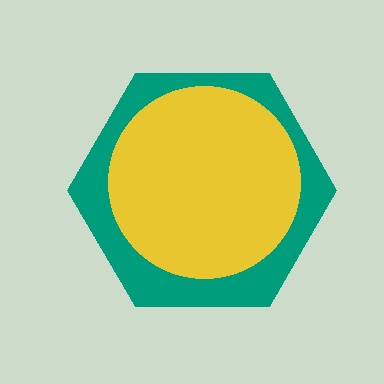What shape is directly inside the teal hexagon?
The yellow circle.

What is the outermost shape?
The teal hexagon.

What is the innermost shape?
The yellow circle.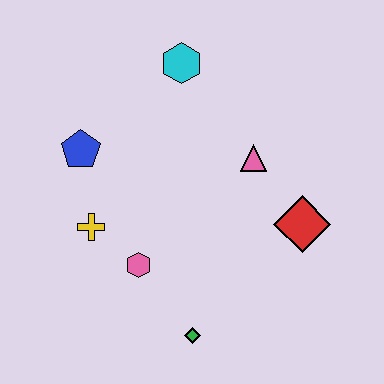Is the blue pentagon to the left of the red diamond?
Yes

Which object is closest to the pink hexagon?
The yellow cross is closest to the pink hexagon.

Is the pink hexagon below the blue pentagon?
Yes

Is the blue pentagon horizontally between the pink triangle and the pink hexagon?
No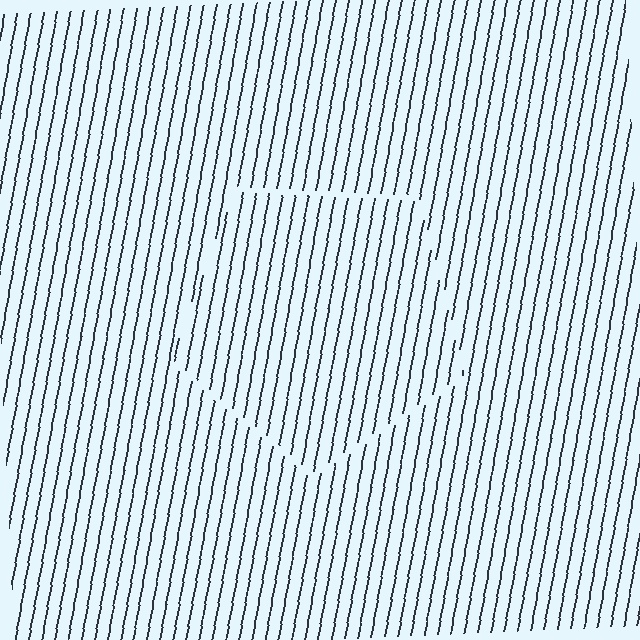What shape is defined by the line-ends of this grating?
An illusory pentagon. The interior of the shape contains the same grating, shifted by half a period — the contour is defined by the phase discontinuity where line-ends from the inner and outer gratings abut.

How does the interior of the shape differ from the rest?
The interior of the shape contains the same grating, shifted by half a period — the contour is defined by the phase discontinuity where line-ends from the inner and outer gratings abut.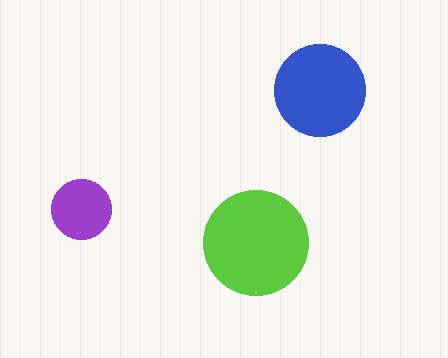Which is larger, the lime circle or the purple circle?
The lime one.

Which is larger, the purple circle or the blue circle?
The blue one.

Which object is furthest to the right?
The blue circle is rightmost.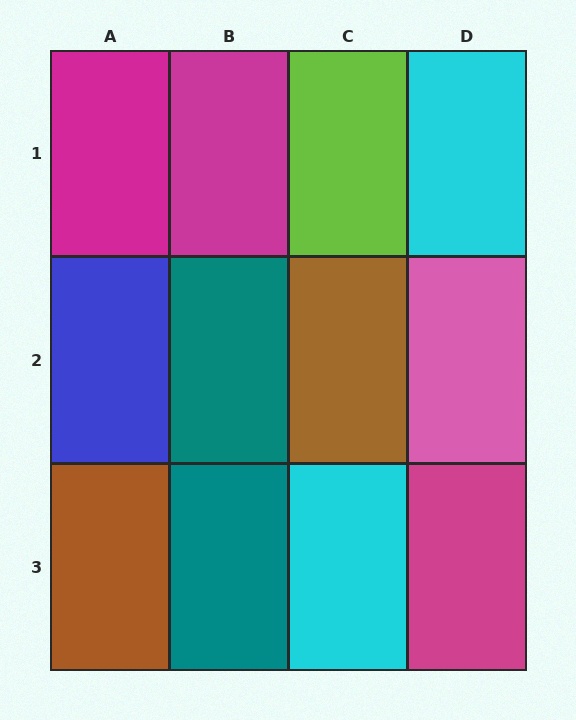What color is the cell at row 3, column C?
Cyan.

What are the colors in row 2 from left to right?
Blue, teal, brown, pink.